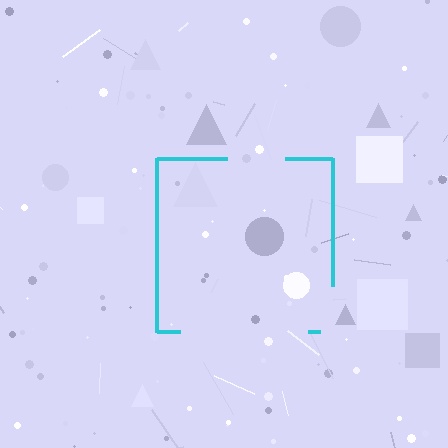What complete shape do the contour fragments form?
The contour fragments form a square.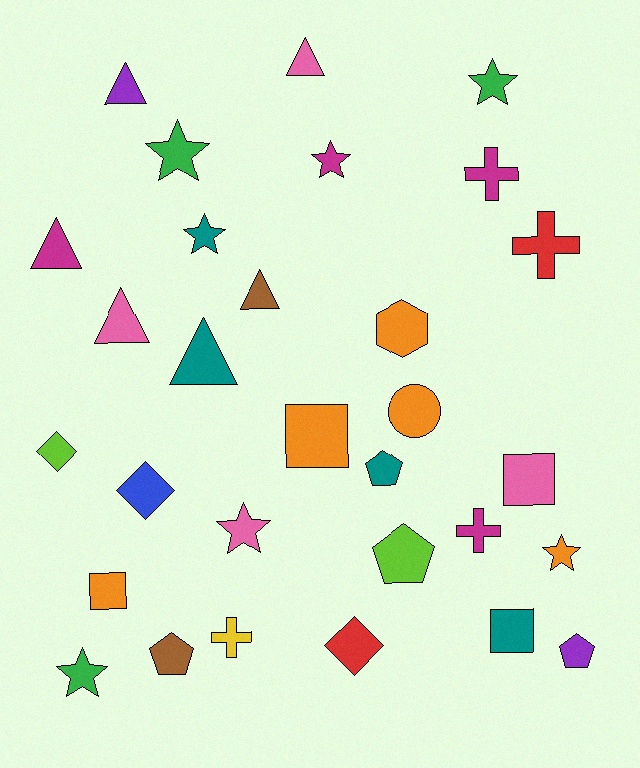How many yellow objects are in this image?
There is 1 yellow object.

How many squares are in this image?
There are 4 squares.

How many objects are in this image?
There are 30 objects.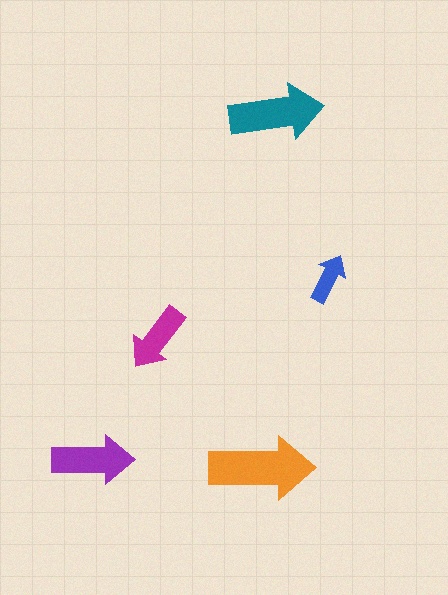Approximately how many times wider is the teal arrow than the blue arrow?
About 2 times wider.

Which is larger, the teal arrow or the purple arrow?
The teal one.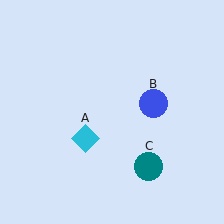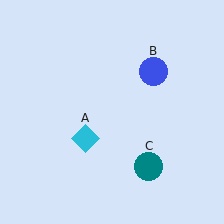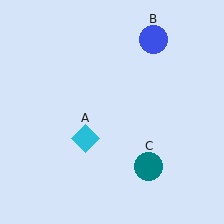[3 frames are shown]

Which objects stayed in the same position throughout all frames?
Cyan diamond (object A) and teal circle (object C) remained stationary.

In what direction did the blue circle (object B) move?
The blue circle (object B) moved up.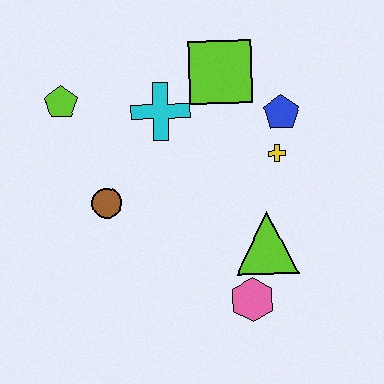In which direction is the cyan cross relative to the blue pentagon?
The cyan cross is to the left of the blue pentagon.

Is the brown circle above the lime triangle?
Yes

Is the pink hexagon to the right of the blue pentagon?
No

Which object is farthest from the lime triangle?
The lime pentagon is farthest from the lime triangle.